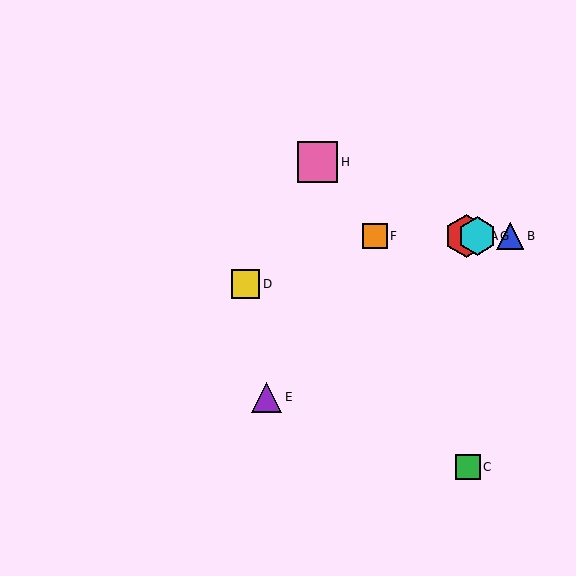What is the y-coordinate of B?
Object B is at y≈236.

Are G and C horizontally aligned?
No, G is at y≈236 and C is at y≈467.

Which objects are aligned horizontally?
Objects A, B, F, G are aligned horizontally.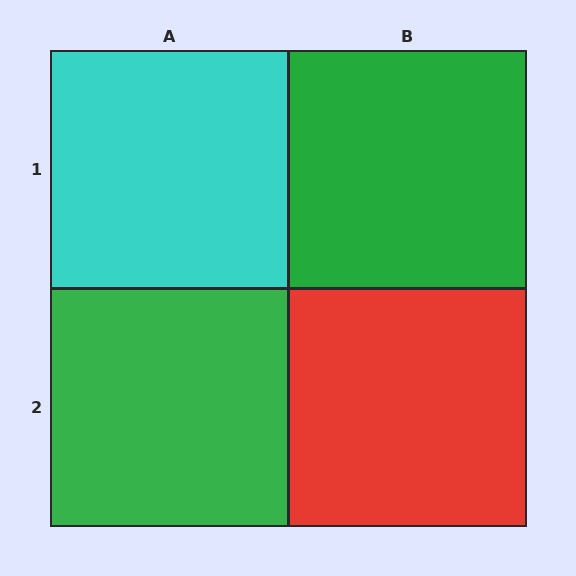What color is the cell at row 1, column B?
Green.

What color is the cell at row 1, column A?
Cyan.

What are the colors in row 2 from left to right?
Green, red.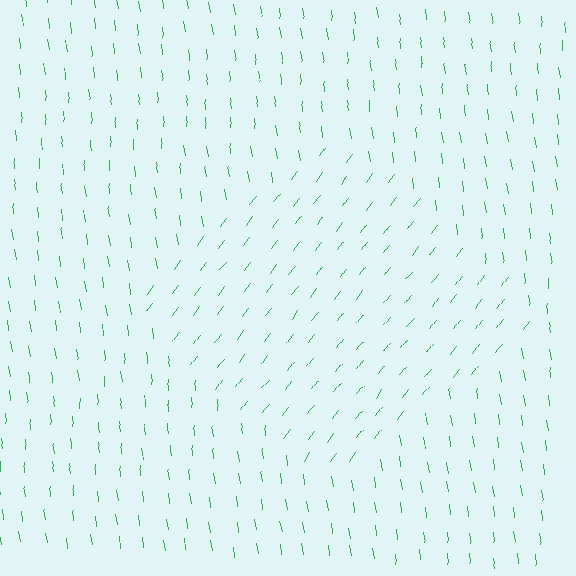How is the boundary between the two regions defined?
The boundary is defined purely by a change in line orientation (approximately 45 degrees difference). All lines are the same color and thickness.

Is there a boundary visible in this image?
Yes, there is a texture boundary formed by a change in line orientation.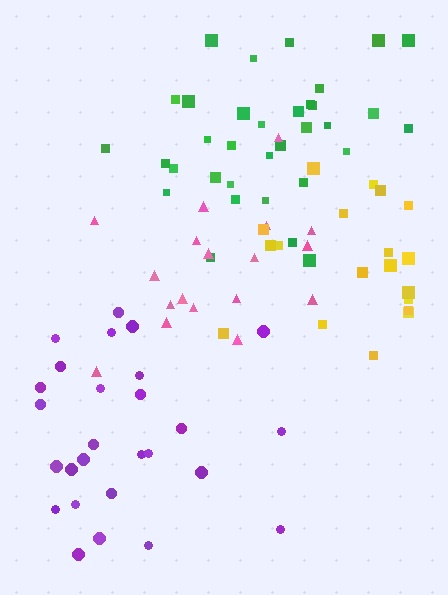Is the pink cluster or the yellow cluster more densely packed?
Yellow.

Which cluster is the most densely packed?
Green.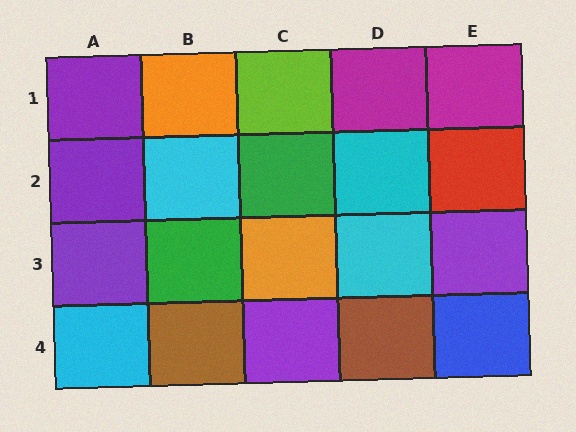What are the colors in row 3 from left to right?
Purple, green, orange, cyan, purple.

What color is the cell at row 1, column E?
Magenta.